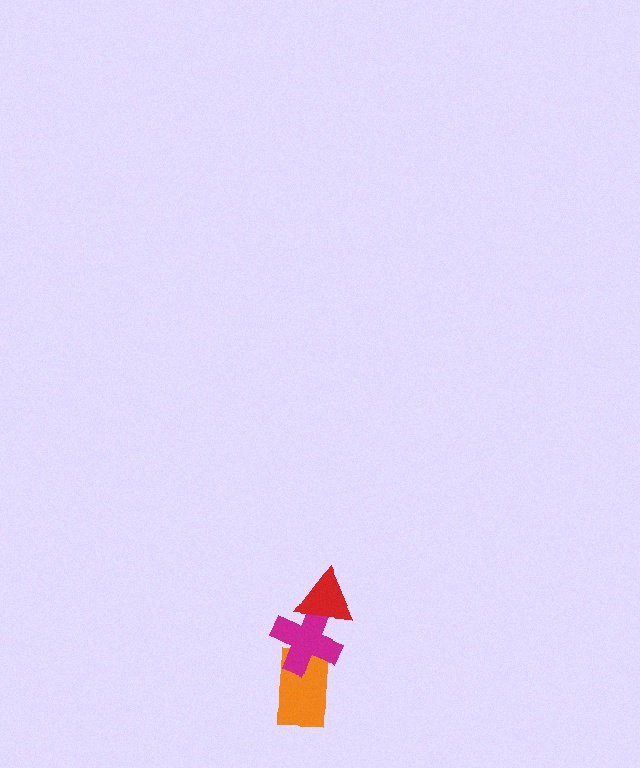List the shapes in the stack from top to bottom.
From top to bottom: the red triangle, the magenta cross, the orange rectangle.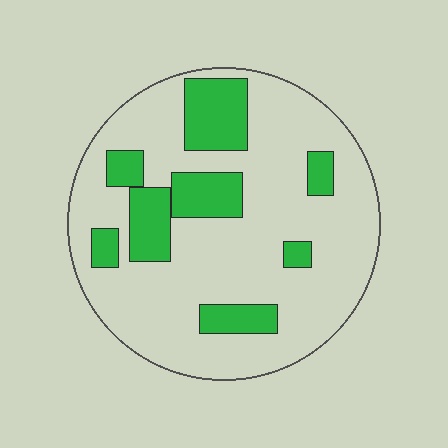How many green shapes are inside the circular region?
8.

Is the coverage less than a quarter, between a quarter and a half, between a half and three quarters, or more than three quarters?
Less than a quarter.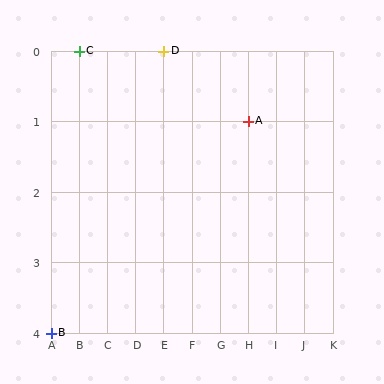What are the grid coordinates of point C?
Point C is at grid coordinates (B, 0).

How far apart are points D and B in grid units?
Points D and B are 4 columns and 4 rows apart (about 5.7 grid units diagonally).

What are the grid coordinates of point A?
Point A is at grid coordinates (H, 1).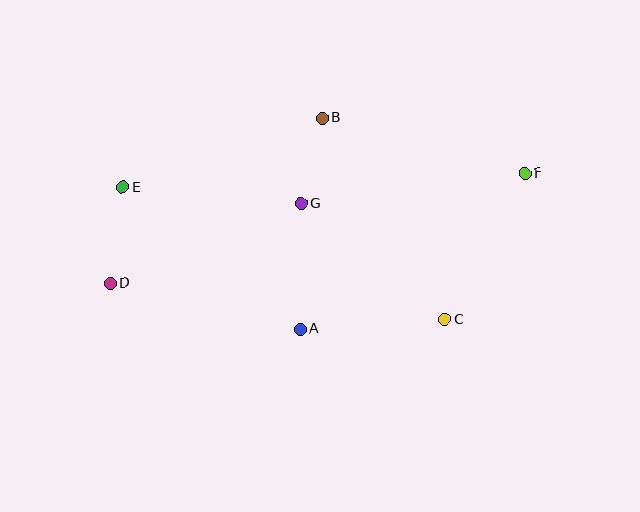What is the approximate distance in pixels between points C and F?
The distance between C and F is approximately 167 pixels.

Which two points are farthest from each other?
Points D and F are farthest from each other.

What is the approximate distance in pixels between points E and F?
The distance between E and F is approximately 403 pixels.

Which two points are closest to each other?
Points B and G are closest to each other.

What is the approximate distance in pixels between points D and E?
The distance between D and E is approximately 97 pixels.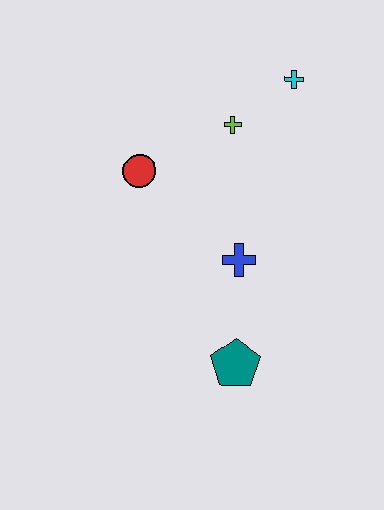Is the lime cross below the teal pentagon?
No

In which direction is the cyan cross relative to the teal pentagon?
The cyan cross is above the teal pentagon.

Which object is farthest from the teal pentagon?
The cyan cross is farthest from the teal pentagon.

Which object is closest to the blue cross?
The teal pentagon is closest to the blue cross.